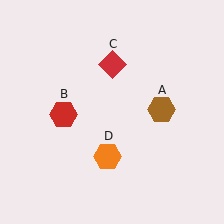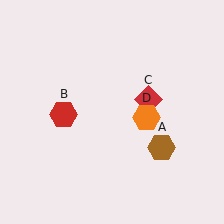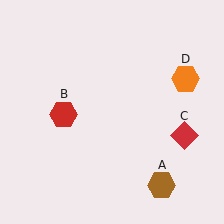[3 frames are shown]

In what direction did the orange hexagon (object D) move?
The orange hexagon (object D) moved up and to the right.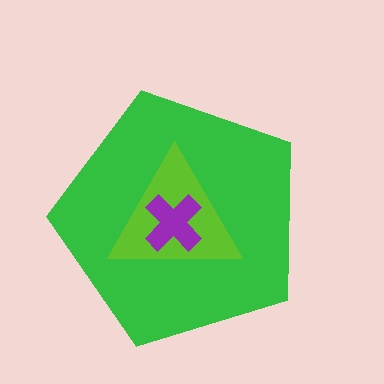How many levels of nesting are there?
3.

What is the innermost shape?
The purple cross.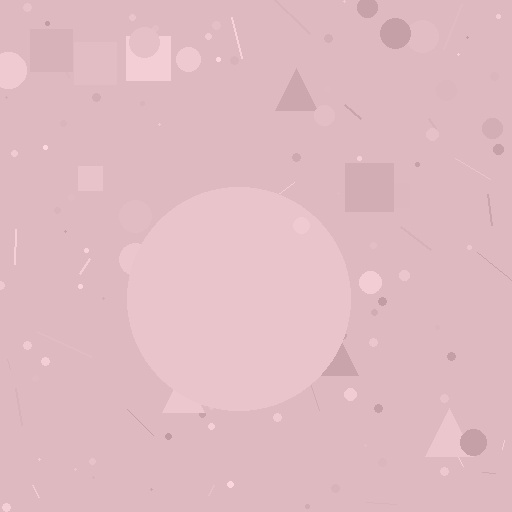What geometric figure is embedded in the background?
A circle is embedded in the background.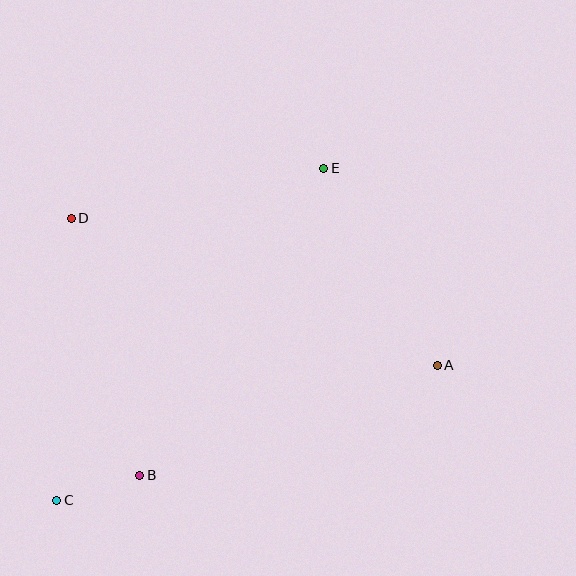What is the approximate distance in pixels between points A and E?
The distance between A and E is approximately 227 pixels.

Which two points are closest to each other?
Points B and C are closest to each other.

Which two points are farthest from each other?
Points C and E are farthest from each other.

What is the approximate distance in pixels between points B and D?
The distance between B and D is approximately 266 pixels.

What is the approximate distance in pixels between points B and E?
The distance between B and E is approximately 358 pixels.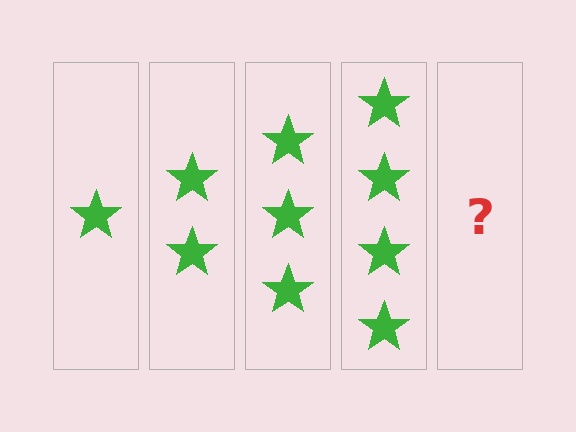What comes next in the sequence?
The next element should be 5 stars.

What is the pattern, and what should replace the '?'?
The pattern is that each step adds one more star. The '?' should be 5 stars.